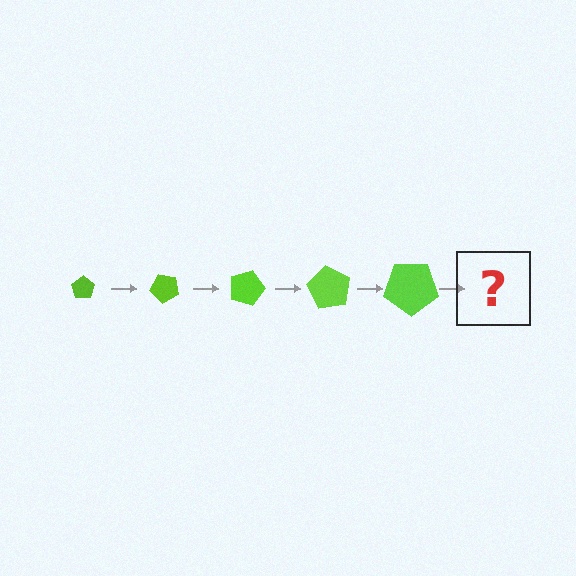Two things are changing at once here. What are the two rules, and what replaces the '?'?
The two rules are that the pentagon grows larger each step and it rotates 45 degrees each step. The '?' should be a pentagon, larger than the previous one and rotated 225 degrees from the start.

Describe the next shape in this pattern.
It should be a pentagon, larger than the previous one and rotated 225 degrees from the start.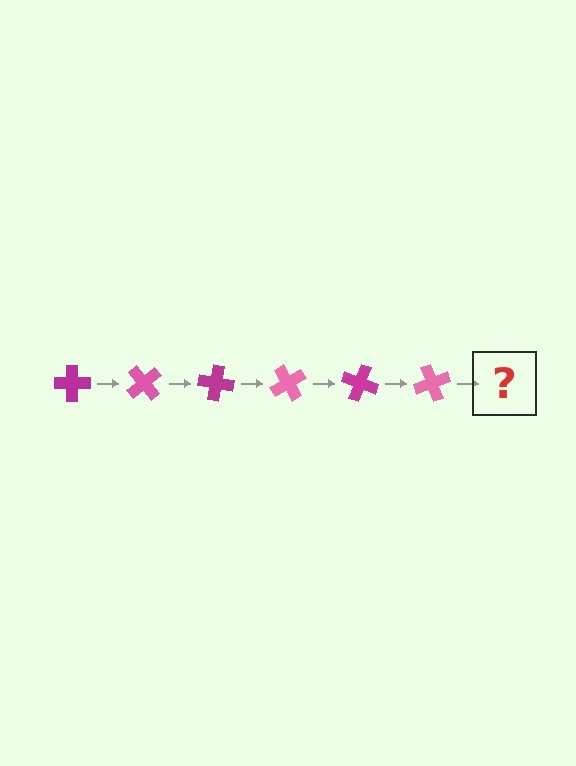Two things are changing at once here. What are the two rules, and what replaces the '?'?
The two rules are that it rotates 50 degrees each step and the color cycles through magenta and pink. The '?' should be a magenta cross, rotated 300 degrees from the start.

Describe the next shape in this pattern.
It should be a magenta cross, rotated 300 degrees from the start.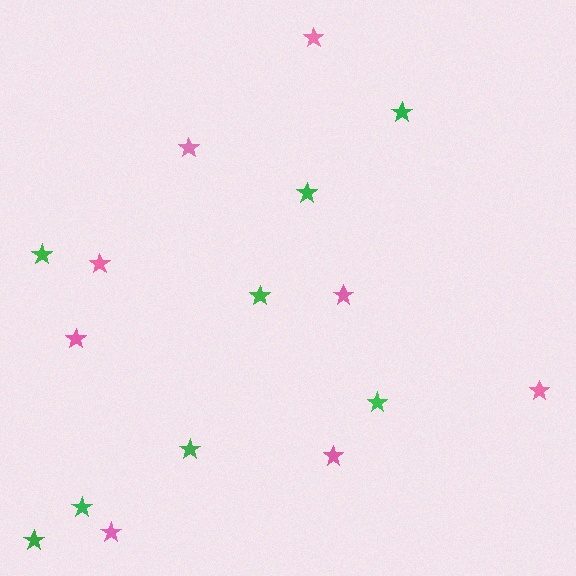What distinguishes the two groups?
There are 2 groups: one group of pink stars (8) and one group of green stars (8).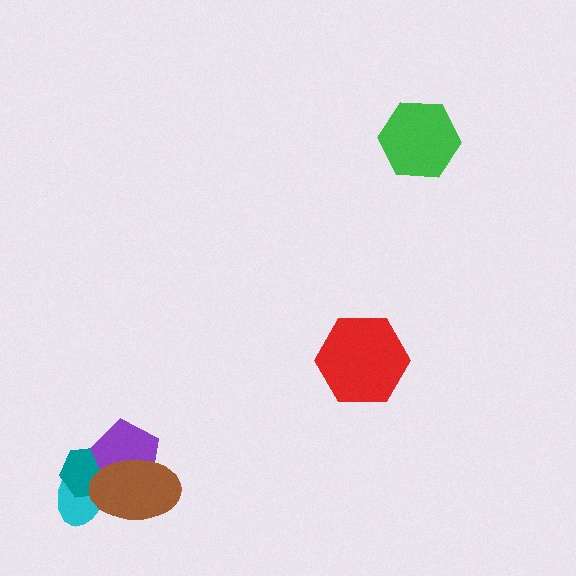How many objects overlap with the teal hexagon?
3 objects overlap with the teal hexagon.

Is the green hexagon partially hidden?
No, no other shape covers it.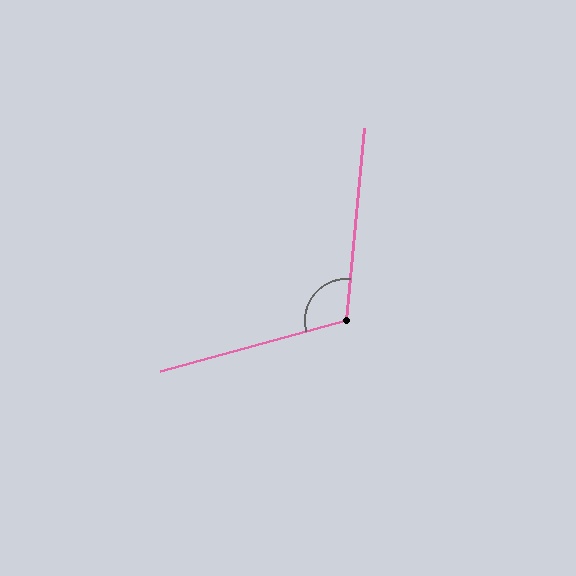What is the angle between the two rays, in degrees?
Approximately 111 degrees.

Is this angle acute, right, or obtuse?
It is obtuse.